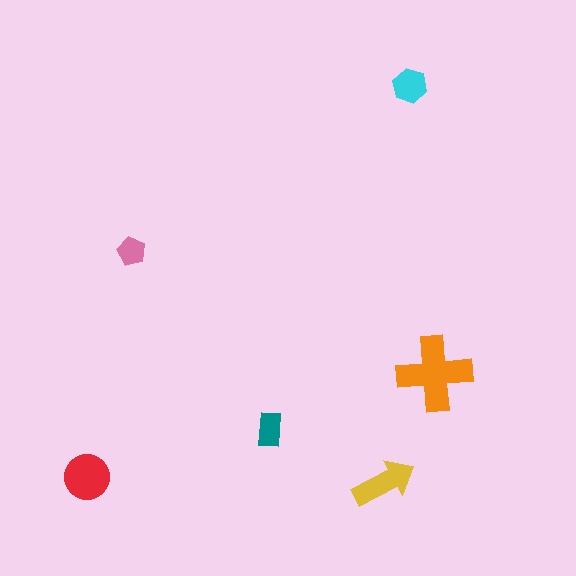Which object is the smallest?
The pink pentagon.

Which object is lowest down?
The yellow arrow is bottommost.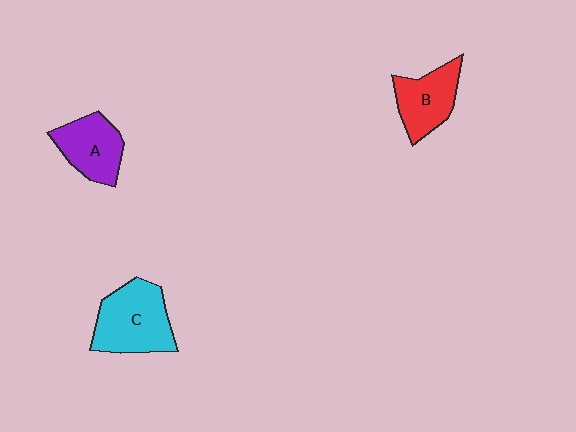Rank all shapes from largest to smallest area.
From largest to smallest: C (cyan), A (purple), B (red).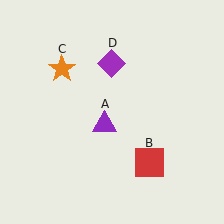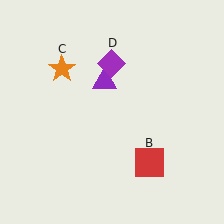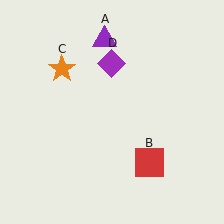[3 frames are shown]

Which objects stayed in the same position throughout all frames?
Red square (object B) and orange star (object C) and purple diamond (object D) remained stationary.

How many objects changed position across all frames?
1 object changed position: purple triangle (object A).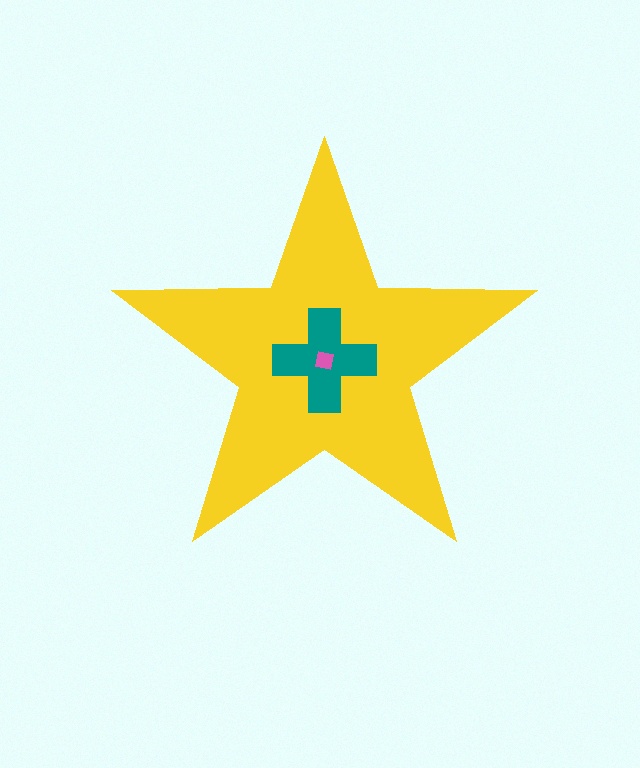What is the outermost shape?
The yellow star.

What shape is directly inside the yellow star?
The teal cross.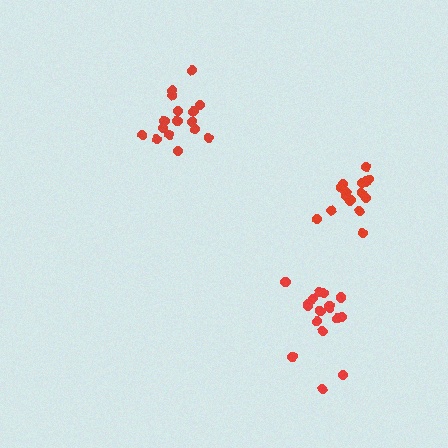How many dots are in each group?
Group 1: 16 dots, Group 2: 17 dots, Group 3: 15 dots (48 total).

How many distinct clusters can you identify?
There are 3 distinct clusters.